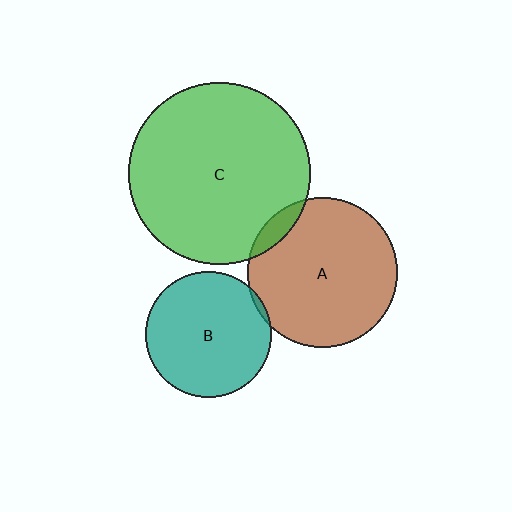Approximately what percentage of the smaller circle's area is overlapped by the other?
Approximately 5%.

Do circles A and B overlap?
Yes.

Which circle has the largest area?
Circle C (green).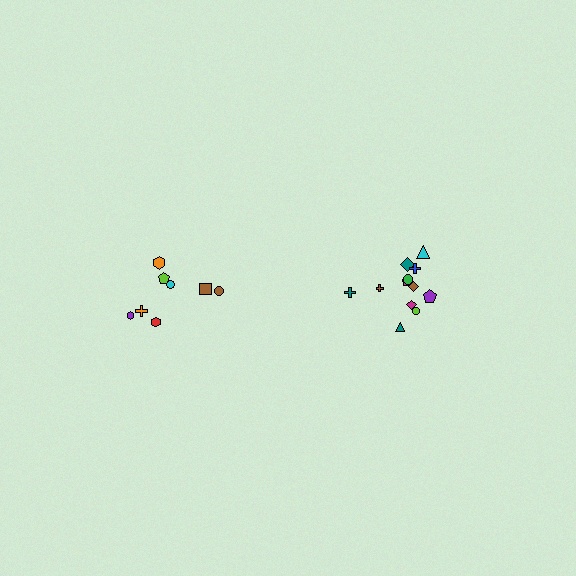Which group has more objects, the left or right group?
The right group.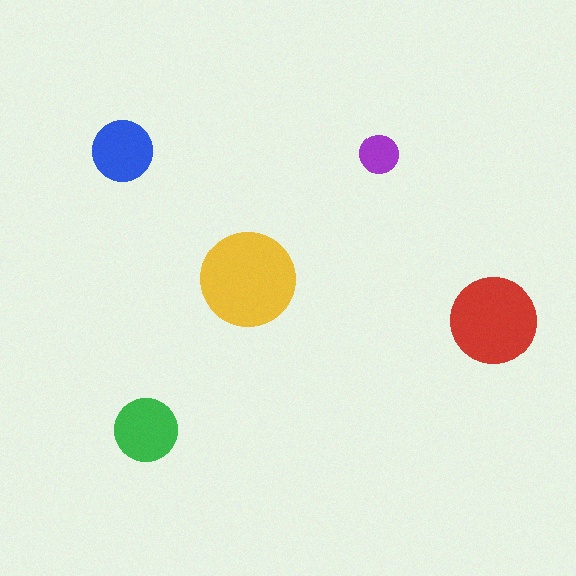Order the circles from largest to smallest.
the yellow one, the red one, the green one, the blue one, the purple one.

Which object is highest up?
The blue circle is topmost.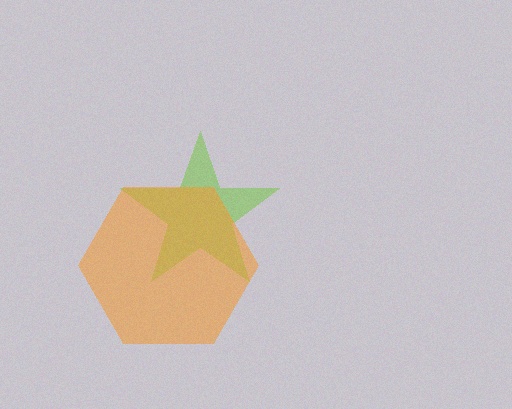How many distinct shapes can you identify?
There are 2 distinct shapes: a lime star, an orange hexagon.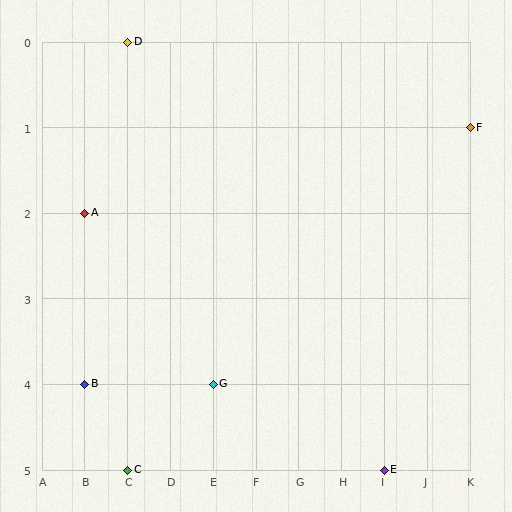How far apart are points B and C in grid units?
Points B and C are 1 column and 1 row apart (about 1.4 grid units diagonally).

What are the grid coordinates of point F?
Point F is at grid coordinates (K, 1).